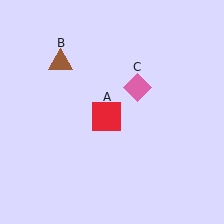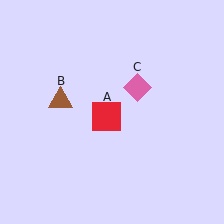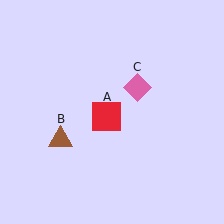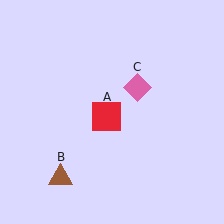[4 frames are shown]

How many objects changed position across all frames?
1 object changed position: brown triangle (object B).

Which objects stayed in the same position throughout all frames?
Red square (object A) and pink diamond (object C) remained stationary.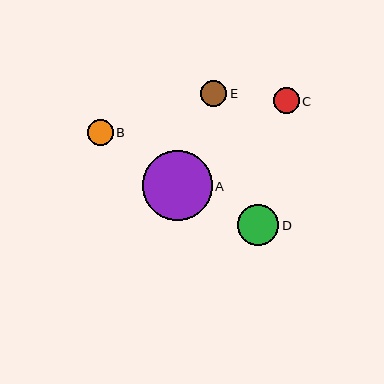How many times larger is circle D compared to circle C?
Circle D is approximately 1.6 times the size of circle C.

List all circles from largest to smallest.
From largest to smallest: A, D, E, B, C.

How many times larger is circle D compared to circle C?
Circle D is approximately 1.6 times the size of circle C.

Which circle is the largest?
Circle A is the largest with a size of approximately 70 pixels.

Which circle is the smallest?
Circle C is the smallest with a size of approximately 26 pixels.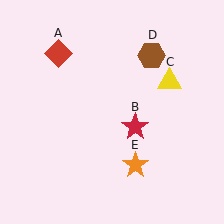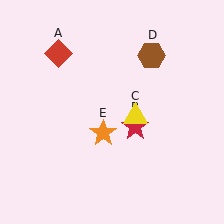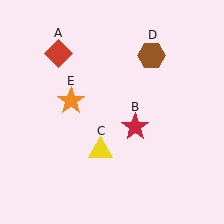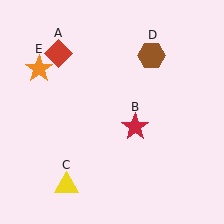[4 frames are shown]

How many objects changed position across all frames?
2 objects changed position: yellow triangle (object C), orange star (object E).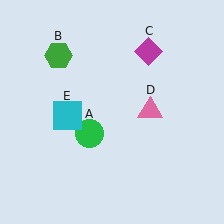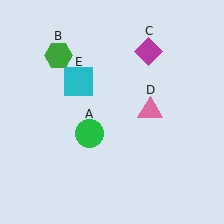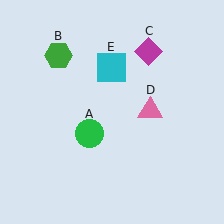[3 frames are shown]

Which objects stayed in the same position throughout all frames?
Green circle (object A) and green hexagon (object B) and magenta diamond (object C) and pink triangle (object D) remained stationary.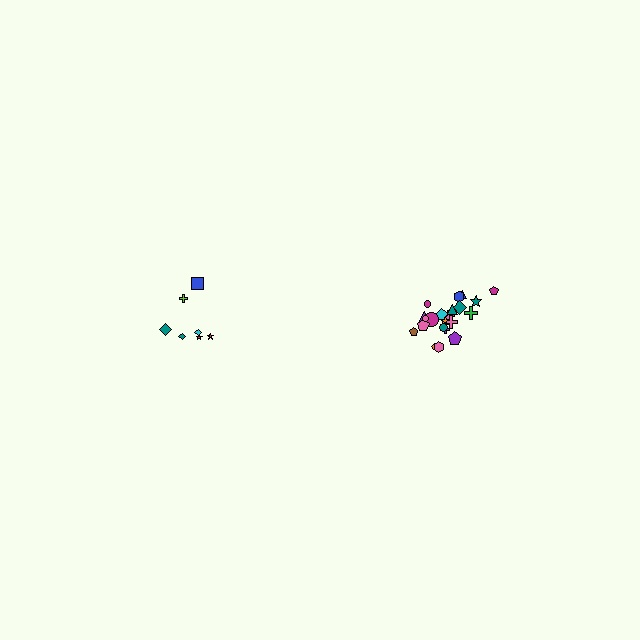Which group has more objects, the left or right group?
The right group.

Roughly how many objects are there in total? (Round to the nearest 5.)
Roughly 30 objects in total.